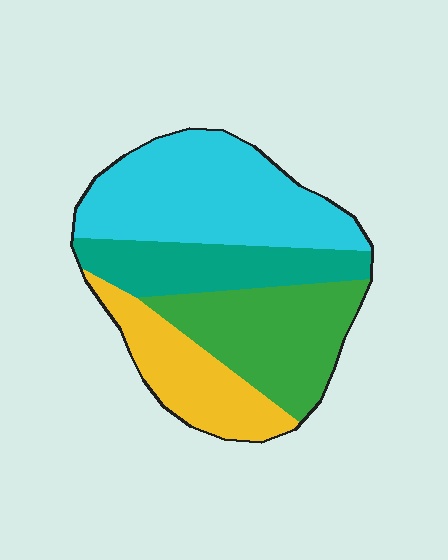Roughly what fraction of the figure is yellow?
Yellow covers 19% of the figure.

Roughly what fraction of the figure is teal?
Teal covers about 20% of the figure.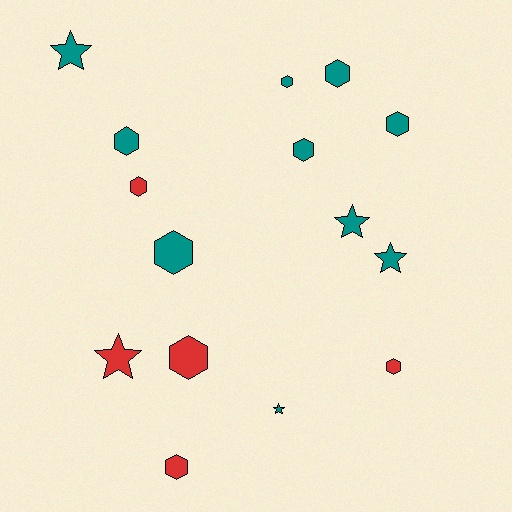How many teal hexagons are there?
There are 6 teal hexagons.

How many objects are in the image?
There are 15 objects.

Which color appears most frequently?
Teal, with 10 objects.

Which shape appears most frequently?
Hexagon, with 10 objects.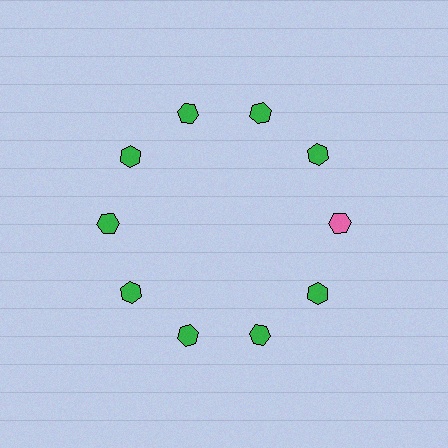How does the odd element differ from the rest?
It has a different color: pink instead of green.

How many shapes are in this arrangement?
There are 10 shapes arranged in a ring pattern.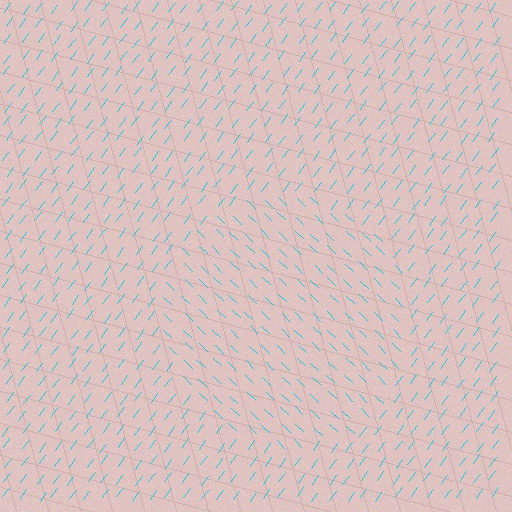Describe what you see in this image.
The image is filled with small cyan line segments. A circle region in the image has lines oriented differently from the surrounding lines, creating a visible texture boundary.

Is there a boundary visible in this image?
Yes, there is a texture boundary formed by a change in line orientation.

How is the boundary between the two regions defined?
The boundary is defined purely by a change in line orientation (approximately 83 degrees difference). All lines are the same color and thickness.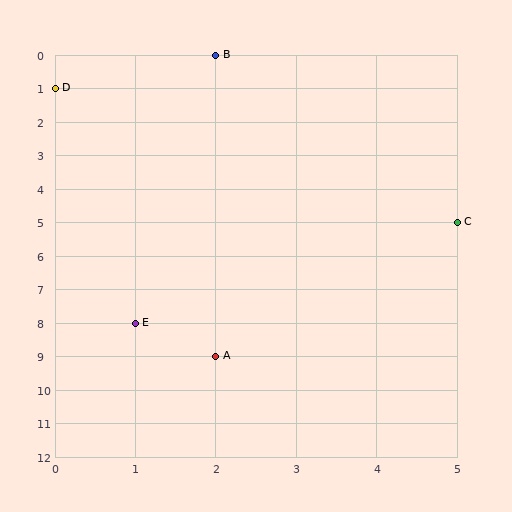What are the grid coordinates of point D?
Point D is at grid coordinates (0, 1).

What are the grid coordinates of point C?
Point C is at grid coordinates (5, 5).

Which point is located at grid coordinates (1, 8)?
Point E is at (1, 8).